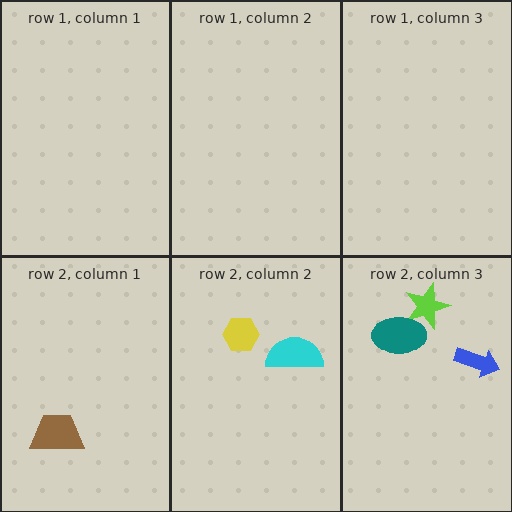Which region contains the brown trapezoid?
The row 2, column 1 region.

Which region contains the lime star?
The row 2, column 3 region.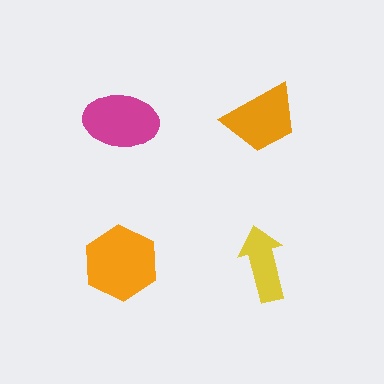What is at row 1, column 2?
An orange trapezoid.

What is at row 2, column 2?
A yellow arrow.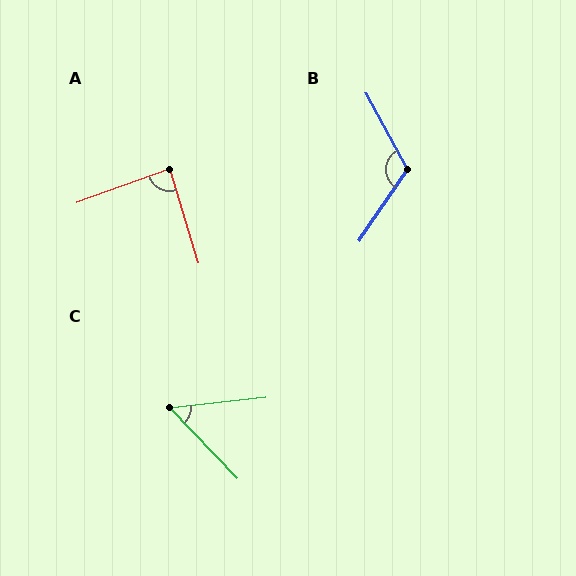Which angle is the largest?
B, at approximately 117 degrees.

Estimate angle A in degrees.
Approximately 87 degrees.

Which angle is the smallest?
C, at approximately 53 degrees.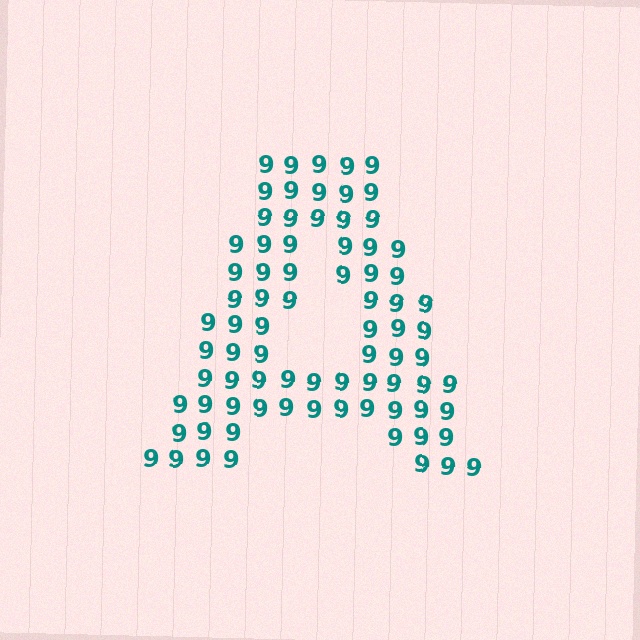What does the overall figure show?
The overall figure shows the letter A.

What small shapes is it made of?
It is made of small digit 9's.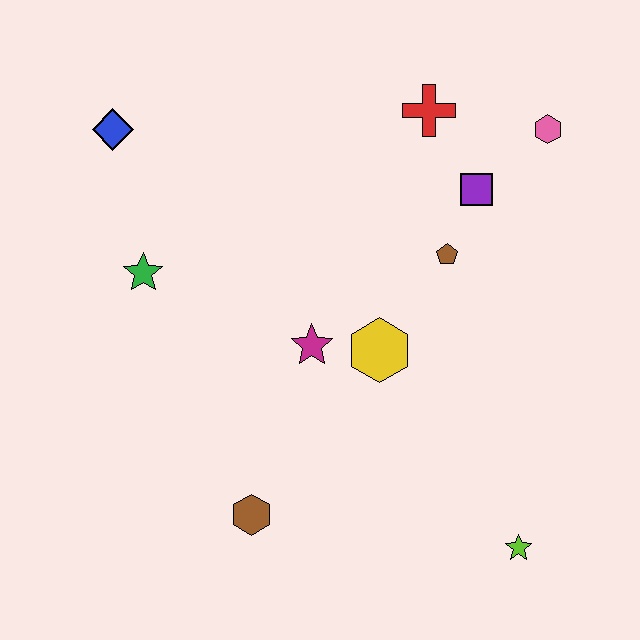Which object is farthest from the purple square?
The brown hexagon is farthest from the purple square.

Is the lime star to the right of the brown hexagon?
Yes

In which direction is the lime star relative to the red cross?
The lime star is below the red cross.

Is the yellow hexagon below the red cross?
Yes